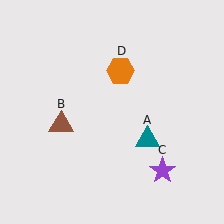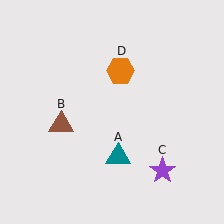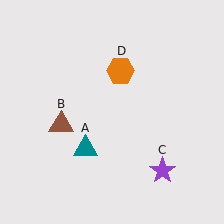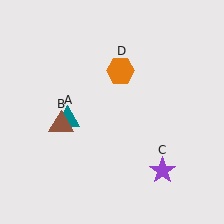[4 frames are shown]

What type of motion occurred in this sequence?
The teal triangle (object A) rotated clockwise around the center of the scene.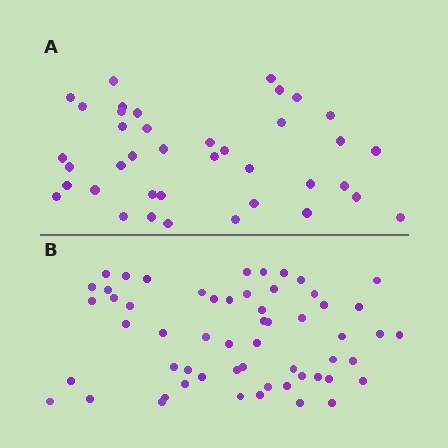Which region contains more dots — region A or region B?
Region B (the bottom region) has more dots.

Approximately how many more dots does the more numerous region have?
Region B has approximately 20 more dots than region A.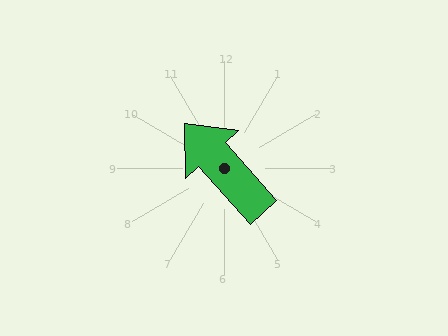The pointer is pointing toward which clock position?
Roughly 11 o'clock.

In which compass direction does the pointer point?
Northwest.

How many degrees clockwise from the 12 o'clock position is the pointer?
Approximately 318 degrees.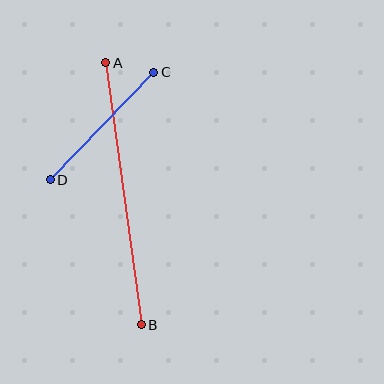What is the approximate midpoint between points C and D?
The midpoint is at approximately (102, 126) pixels.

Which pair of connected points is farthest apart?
Points A and B are farthest apart.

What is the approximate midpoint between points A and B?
The midpoint is at approximately (123, 194) pixels.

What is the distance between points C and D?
The distance is approximately 149 pixels.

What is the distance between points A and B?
The distance is approximately 265 pixels.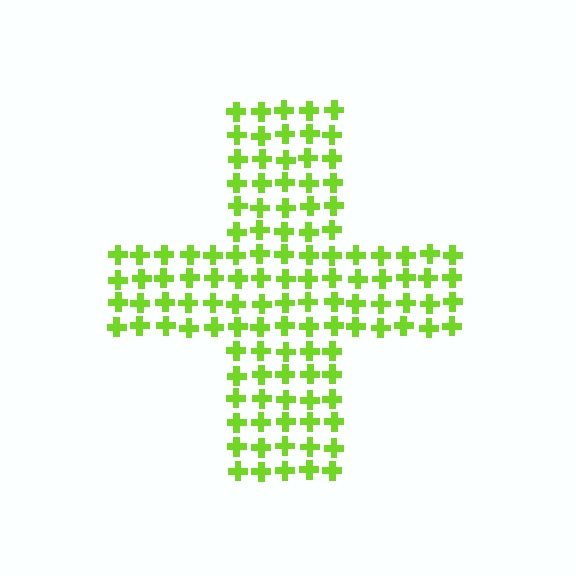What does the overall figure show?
The overall figure shows a cross.